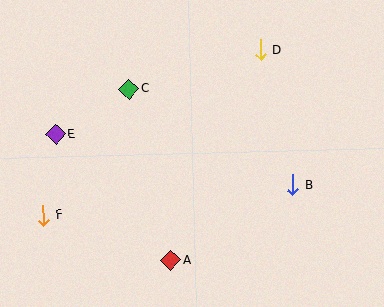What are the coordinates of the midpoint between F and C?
The midpoint between F and C is at (86, 152).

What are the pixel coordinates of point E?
Point E is at (55, 134).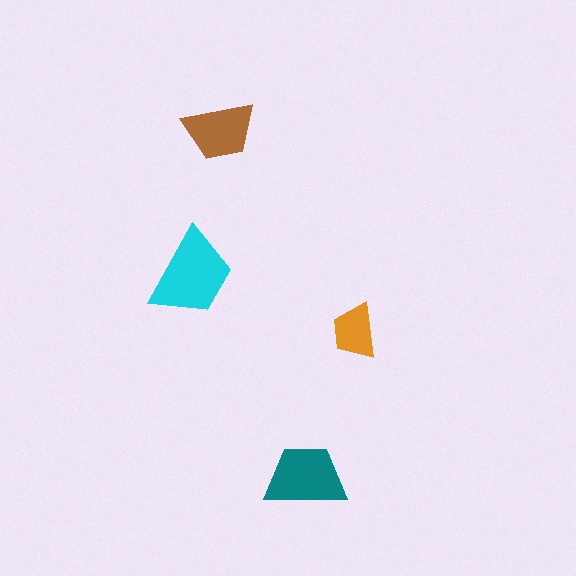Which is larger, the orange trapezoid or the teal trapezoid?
The teal one.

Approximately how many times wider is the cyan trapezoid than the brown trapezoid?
About 1.5 times wider.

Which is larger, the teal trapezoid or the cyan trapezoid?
The cyan one.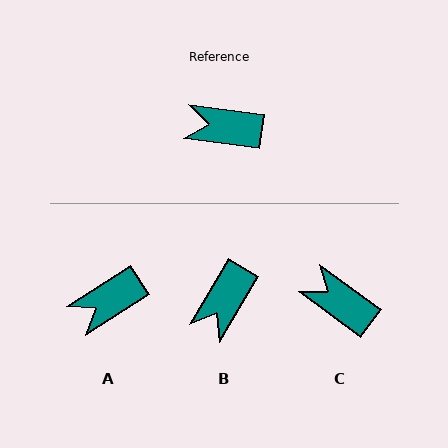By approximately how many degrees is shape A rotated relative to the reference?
Approximately 41 degrees counter-clockwise.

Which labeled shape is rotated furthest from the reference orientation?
B, about 67 degrees away.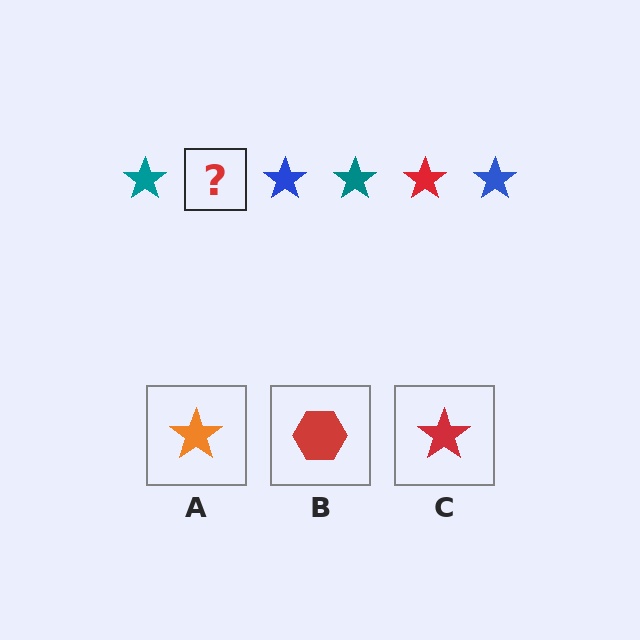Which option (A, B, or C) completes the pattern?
C.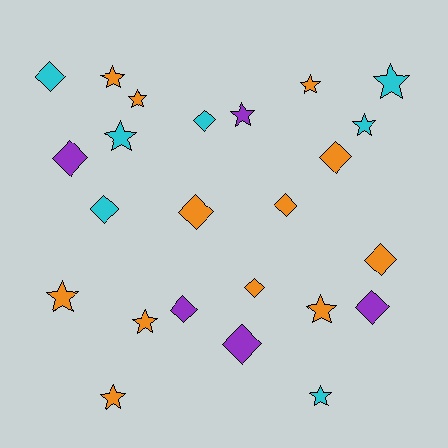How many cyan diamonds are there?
There are 3 cyan diamonds.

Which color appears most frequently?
Orange, with 12 objects.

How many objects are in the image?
There are 24 objects.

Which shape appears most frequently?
Diamond, with 12 objects.